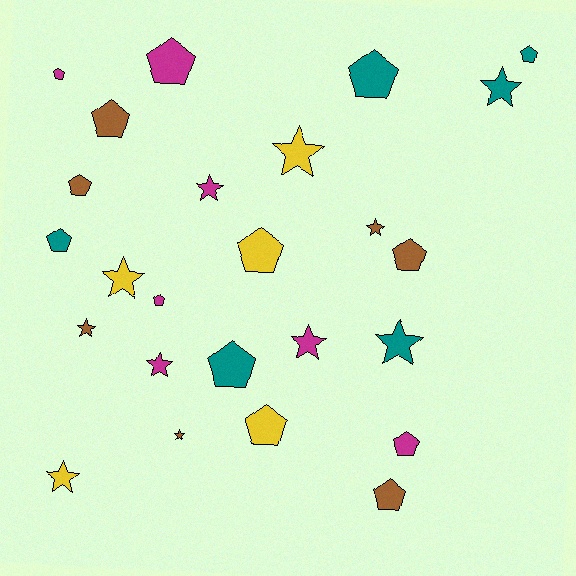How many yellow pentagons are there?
There are 2 yellow pentagons.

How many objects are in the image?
There are 25 objects.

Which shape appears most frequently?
Pentagon, with 14 objects.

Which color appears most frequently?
Magenta, with 7 objects.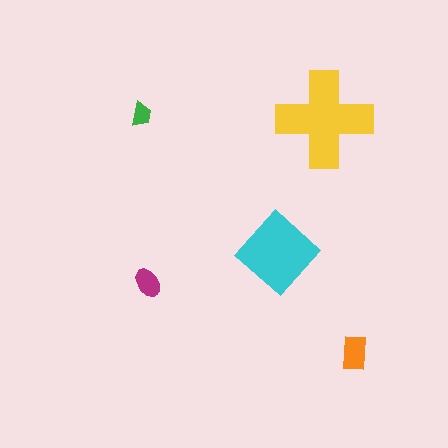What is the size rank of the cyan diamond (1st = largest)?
2nd.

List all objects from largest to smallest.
The yellow cross, the cyan diamond, the orange rectangle, the magenta ellipse, the green trapezoid.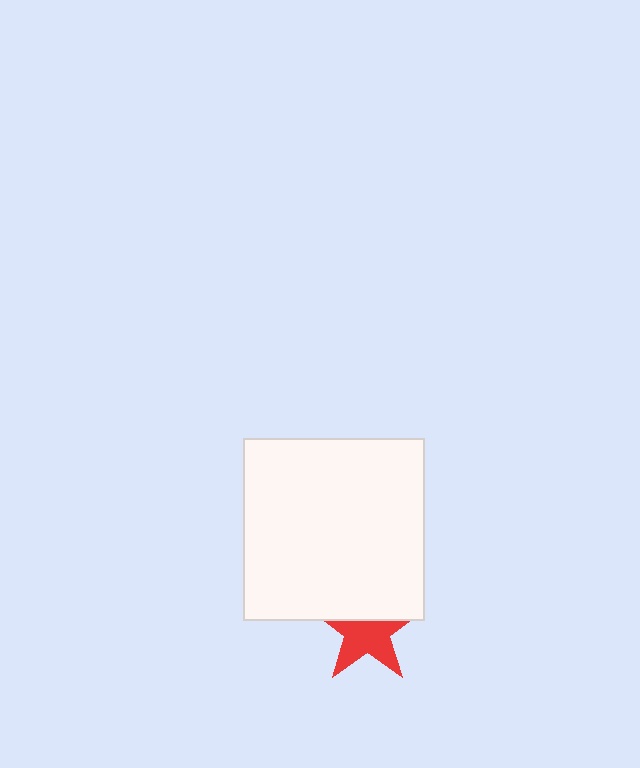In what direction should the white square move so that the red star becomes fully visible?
The white square should move up. That is the shortest direction to clear the overlap and leave the red star fully visible.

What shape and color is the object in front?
The object in front is a white square.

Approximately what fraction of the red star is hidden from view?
Roughly 42% of the red star is hidden behind the white square.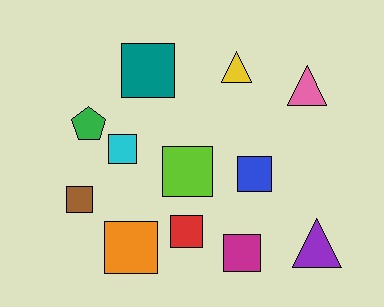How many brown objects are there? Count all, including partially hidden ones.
There is 1 brown object.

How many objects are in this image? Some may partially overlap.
There are 12 objects.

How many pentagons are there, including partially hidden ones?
There is 1 pentagon.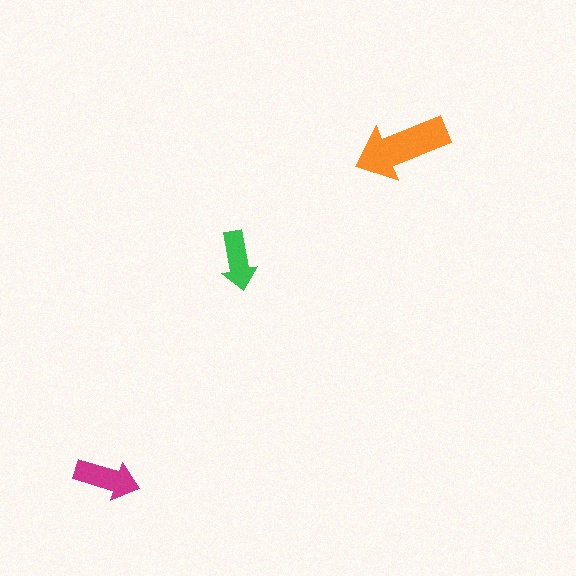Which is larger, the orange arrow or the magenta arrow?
The orange one.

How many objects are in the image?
There are 3 objects in the image.